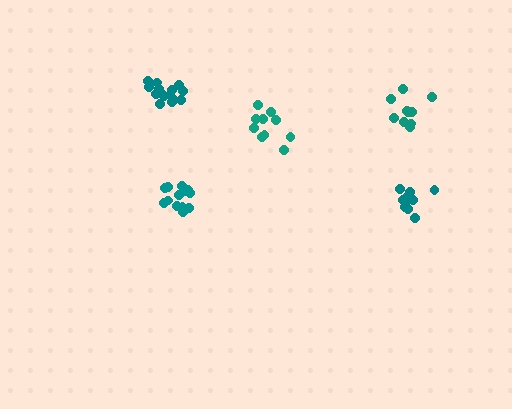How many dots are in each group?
Group 1: 10 dots, Group 2: 15 dots, Group 3: 14 dots, Group 4: 10 dots, Group 5: 10 dots (59 total).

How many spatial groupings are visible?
There are 5 spatial groupings.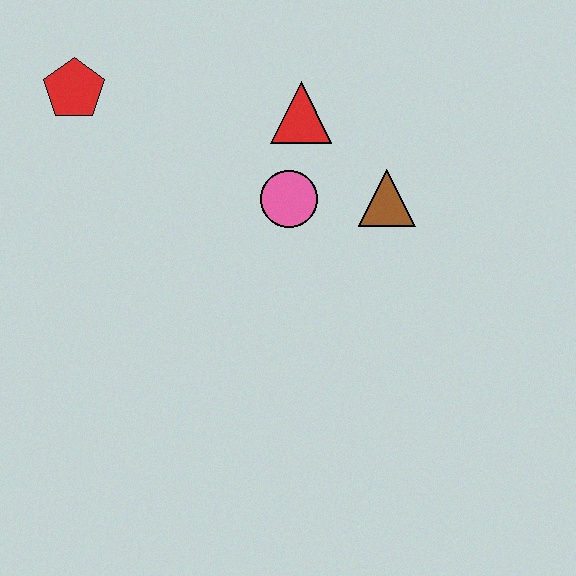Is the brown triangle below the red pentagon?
Yes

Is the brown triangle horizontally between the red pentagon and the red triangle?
No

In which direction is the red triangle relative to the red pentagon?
The red triangle is to the right of the red pentagon.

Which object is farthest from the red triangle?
The red pentagon is farthest from the red triangle.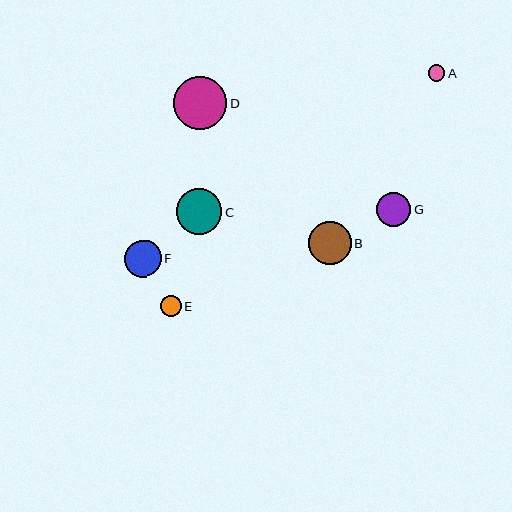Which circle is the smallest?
Circle A is the smallest with a size of approximately 17 pixels.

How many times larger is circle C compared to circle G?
Circle C is approximately 1.3 times the size of circle G.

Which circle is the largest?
Circle D is the largest with a size of approximately 53 pixels.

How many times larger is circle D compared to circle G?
Circle D is approximately 1.5 times the size of circle G.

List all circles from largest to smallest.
From largest to smallest: D, C, B, F, G, E, A.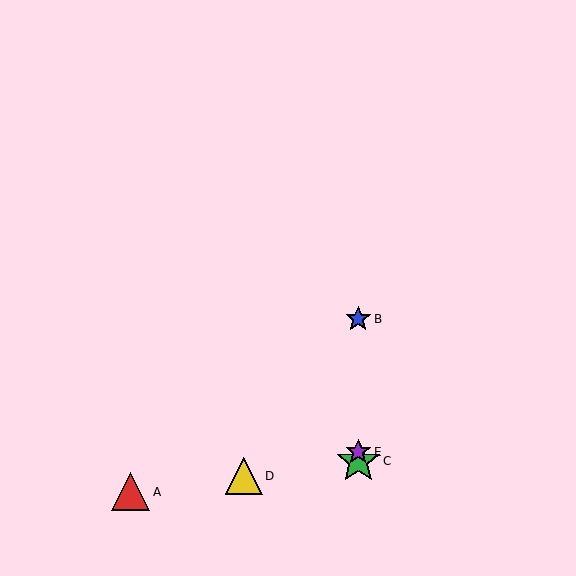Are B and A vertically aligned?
No, B is at x≈358 and A is at x≈131.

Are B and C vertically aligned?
Yes, both are at x≈358.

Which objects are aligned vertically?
Objects B, C, E are aligned vertically.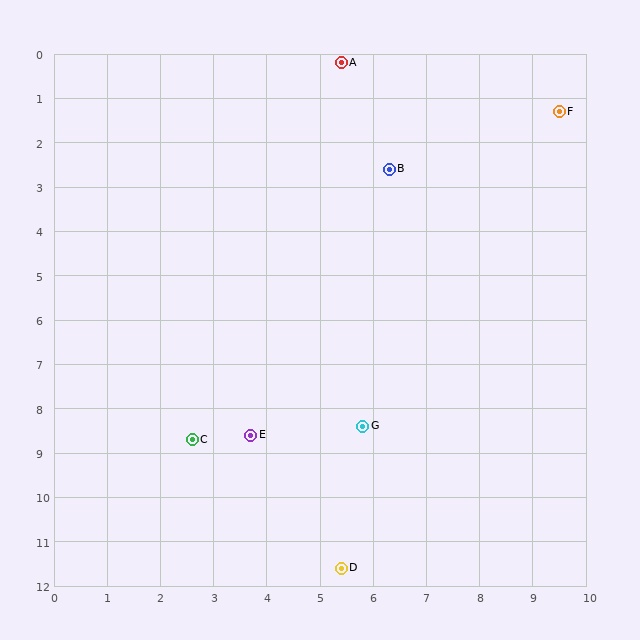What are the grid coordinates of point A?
Point A is at approximately (5.4, 0.2).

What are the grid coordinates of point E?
Point E is at approximately (3.7, 8.6).